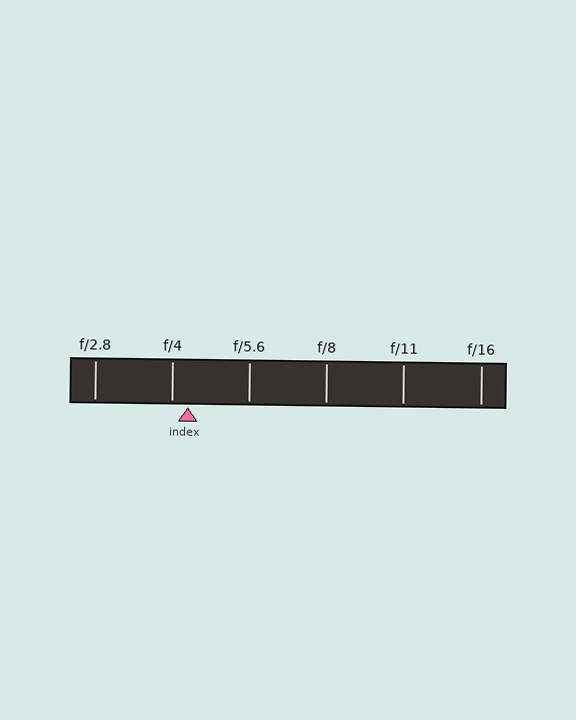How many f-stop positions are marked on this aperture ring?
There are 6 f-stop positions marked.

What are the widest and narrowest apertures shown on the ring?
The widest aperture shown is f/2.8 and the narrowest is f/16.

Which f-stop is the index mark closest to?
The index mark is closest to f/4.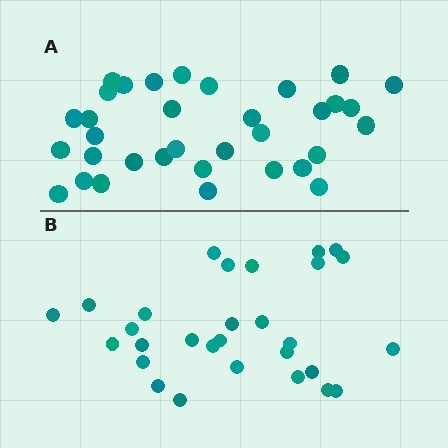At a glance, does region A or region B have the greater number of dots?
Region A (the top region) has more dots.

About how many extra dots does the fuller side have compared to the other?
Region A has about 5 more dots than region B.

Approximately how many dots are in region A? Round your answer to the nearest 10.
About 30 dots. (The exact count is 34, which rounds to 30.)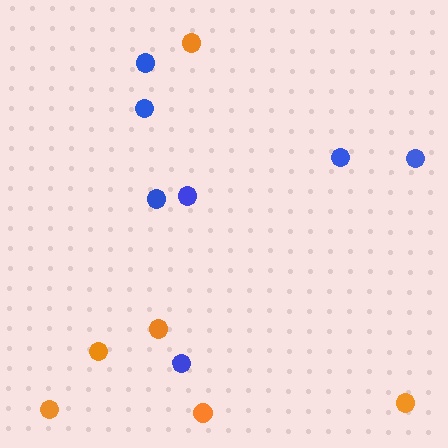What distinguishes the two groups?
There are 2 groups: one group of blue circles (7) and one group of orange circles (6).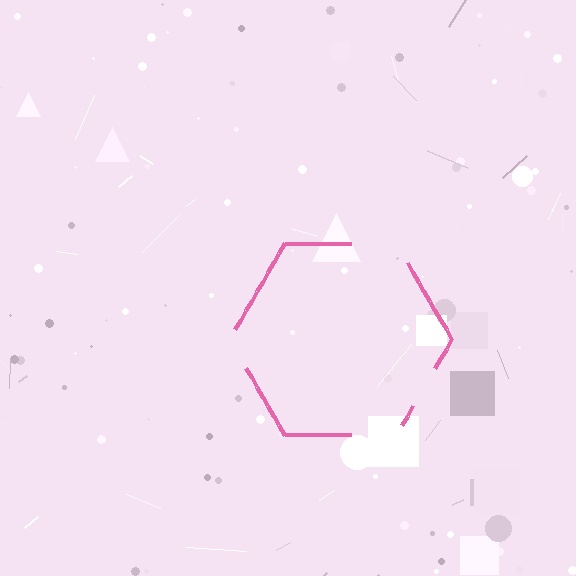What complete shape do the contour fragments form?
The contour fragments form a hexagon.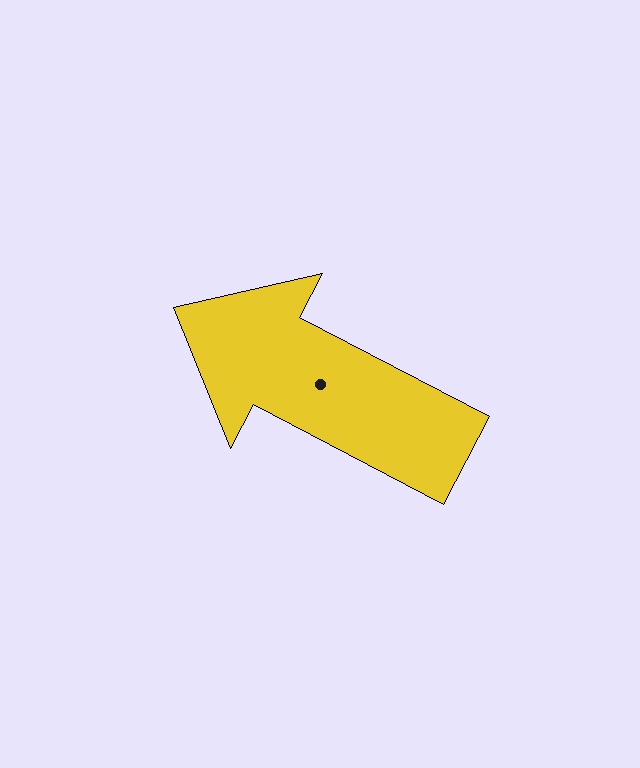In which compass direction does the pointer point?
Northwest.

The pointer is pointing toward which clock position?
Roughly 10 o'clock.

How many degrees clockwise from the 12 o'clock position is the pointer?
Approximately 298 degrees.